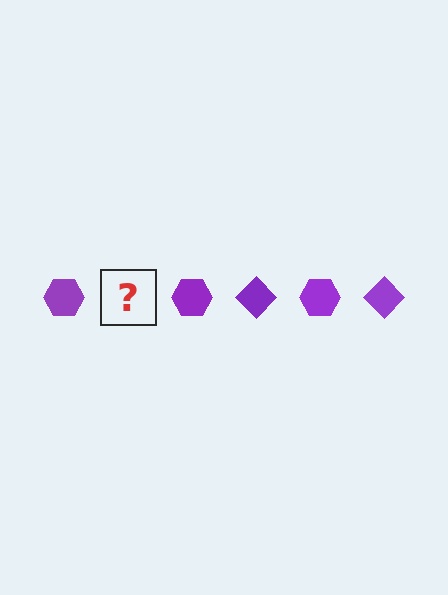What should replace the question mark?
The question mark should be replaced with a purple diamond.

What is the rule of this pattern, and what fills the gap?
The rule is that the pattern cycles through hexagon, diamond shapes in purple. The gap should be filled with a purple diamond.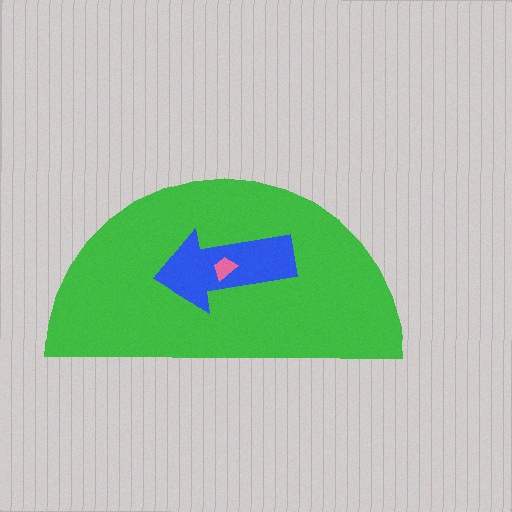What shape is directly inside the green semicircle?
The blue arrow.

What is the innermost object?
The pink trapezoid.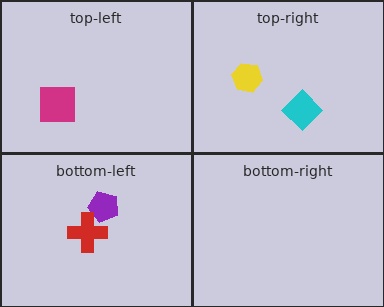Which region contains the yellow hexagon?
The top-right region.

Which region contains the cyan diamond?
The top-right region.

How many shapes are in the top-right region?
2.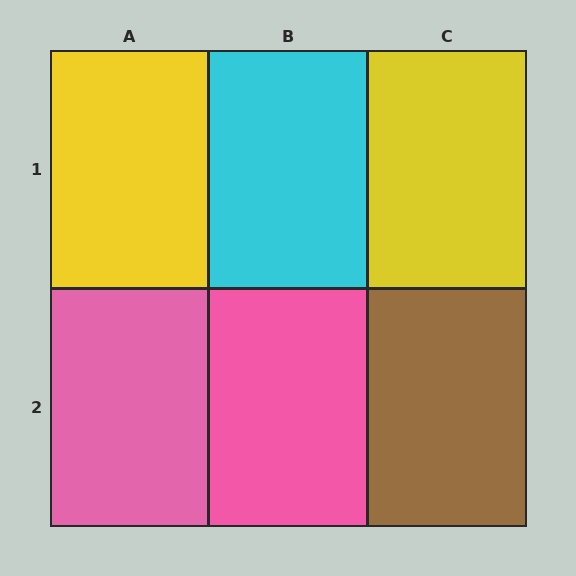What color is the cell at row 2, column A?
Pink.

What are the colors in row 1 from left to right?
Yellow, cyan, yellow.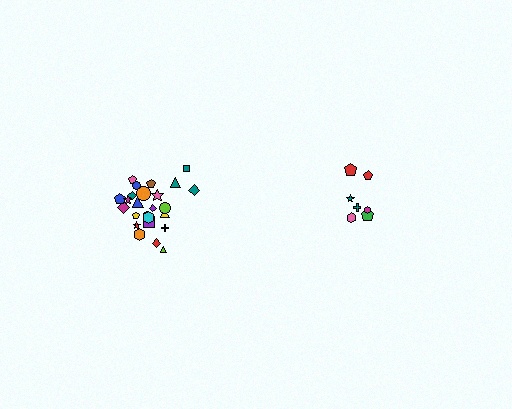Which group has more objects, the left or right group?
The left group.